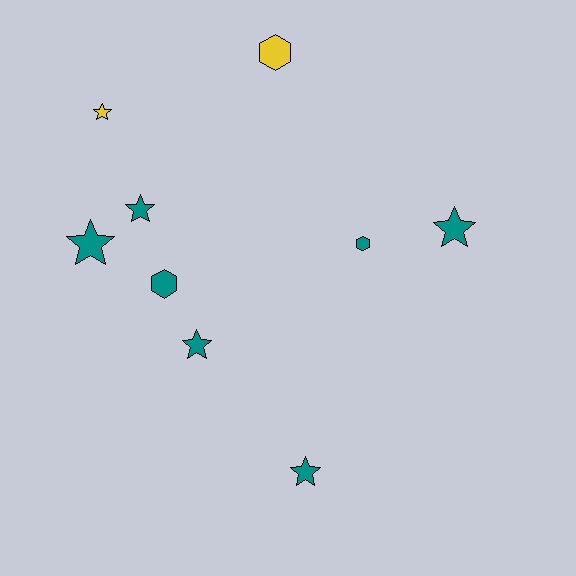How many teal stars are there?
There are 5 teal stars.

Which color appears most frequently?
Teal, with 7 objects.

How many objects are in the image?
There are 9 objects.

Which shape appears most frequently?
Star, with 6 objects.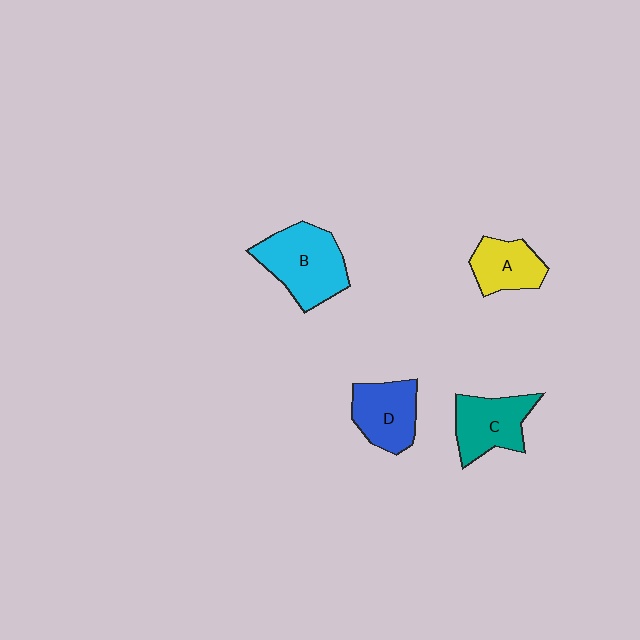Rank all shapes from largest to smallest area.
From largest to smallest: B (cyan), C (teal), D (blue), A (yellow).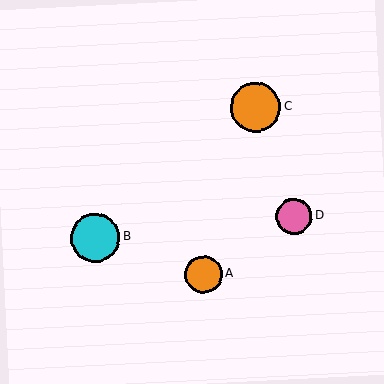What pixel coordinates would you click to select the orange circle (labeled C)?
Click at (255, 107) to select the orange circle C.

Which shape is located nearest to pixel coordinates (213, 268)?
The orange circle (labeled A) at (203, 275) is nearest to that location.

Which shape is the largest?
The orange circle (labeled C) is the largest.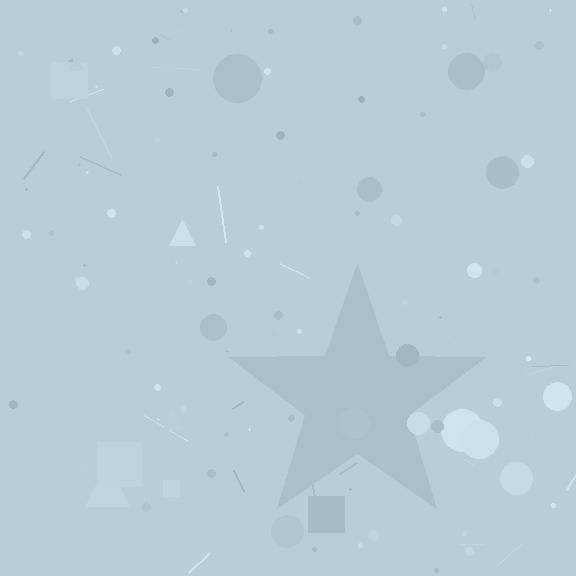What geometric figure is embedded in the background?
A star is embedded in the background.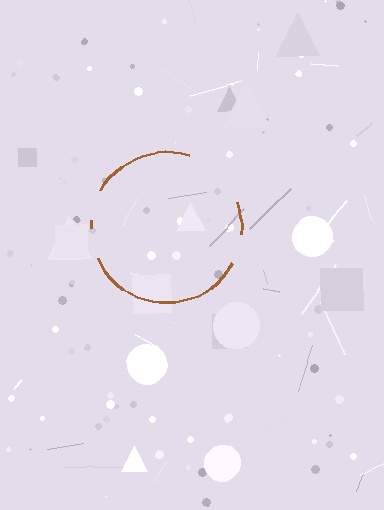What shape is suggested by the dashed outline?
The dashed outline suggests a circle.